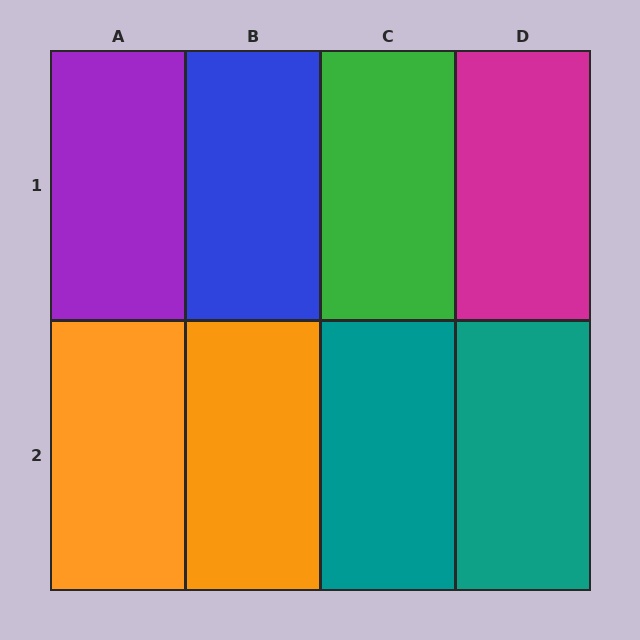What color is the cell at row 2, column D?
Teal.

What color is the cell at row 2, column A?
Orange.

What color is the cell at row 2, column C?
Teal.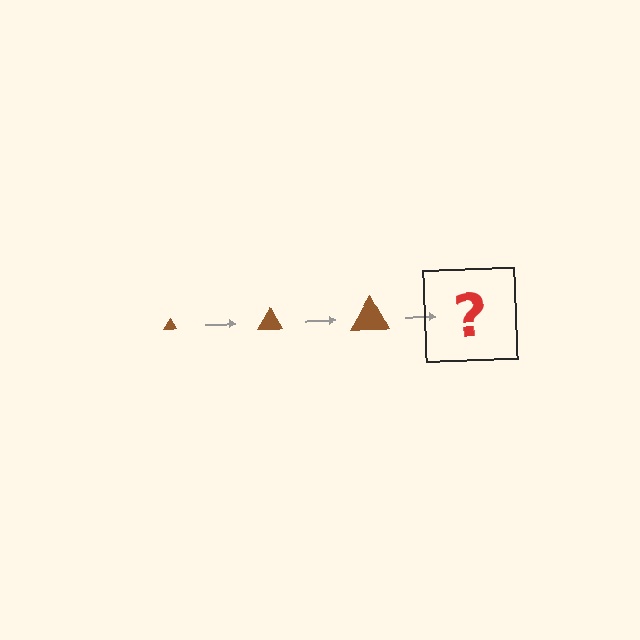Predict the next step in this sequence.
The next step is a brown triangle, larger than the previous one.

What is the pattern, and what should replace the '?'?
The pattern is that the triangle gets progressively larger each step. The '?' should be a brown triangle, larger than the previous one.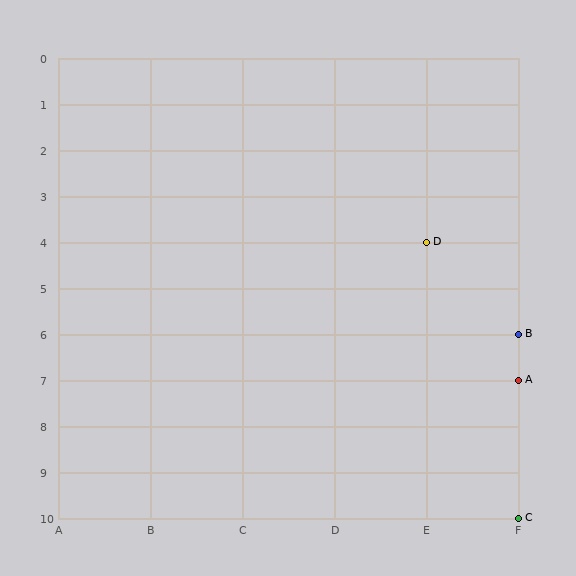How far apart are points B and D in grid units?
Points B and D are 1 column and 2 rows apart (about 2.2 grid units diagonally).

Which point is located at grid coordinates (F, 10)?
Point C is at (F, 10).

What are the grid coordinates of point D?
Point D is at grid coordinates (E, 4).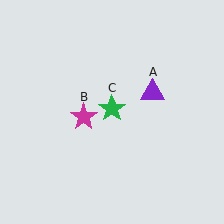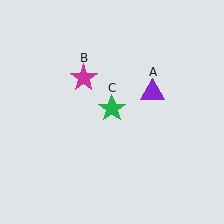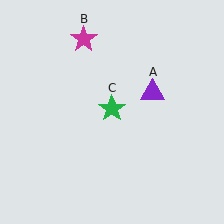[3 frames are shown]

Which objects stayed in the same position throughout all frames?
Purple triangle (object A) and green star (object C) remained stationary.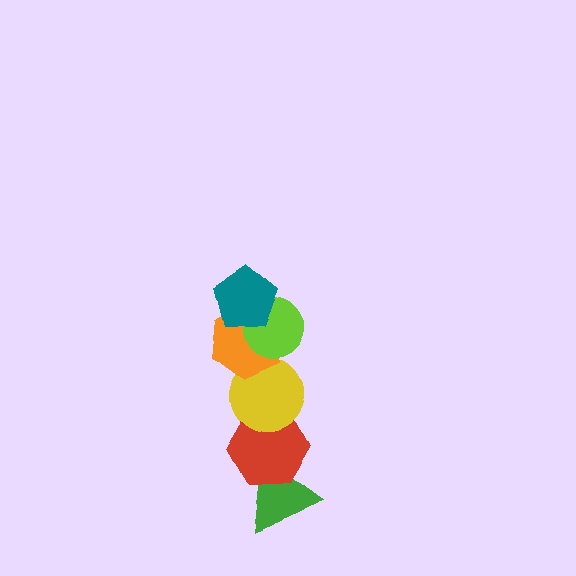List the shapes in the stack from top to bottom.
From top to bottom: the teal pentagon, the lime circle, the orange hexagon, the yellow circle, the red hexagon, the green triangle.